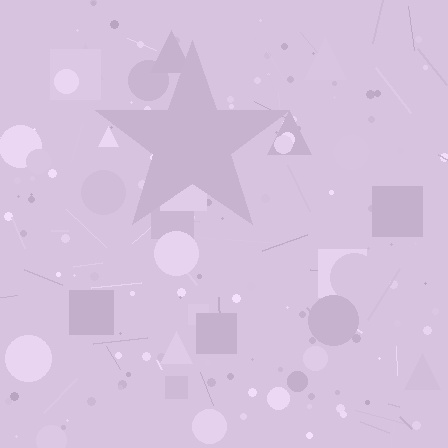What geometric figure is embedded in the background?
A star is embedded in the background.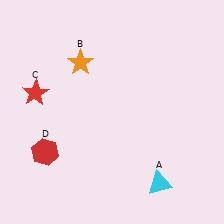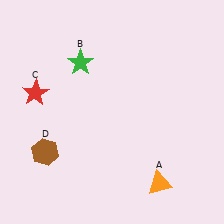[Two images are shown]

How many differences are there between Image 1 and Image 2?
There are 3 differences between the two images.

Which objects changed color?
A changed from cyan to orange. B changed from orange to green. D changed from red to brown.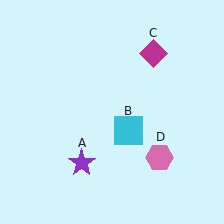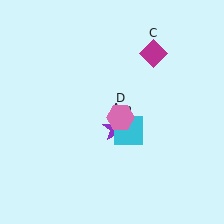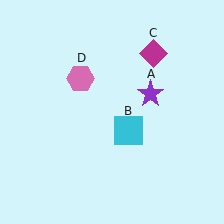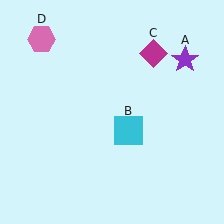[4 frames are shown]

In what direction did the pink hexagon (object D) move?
The pink hexagon (object D) moved up and to the left.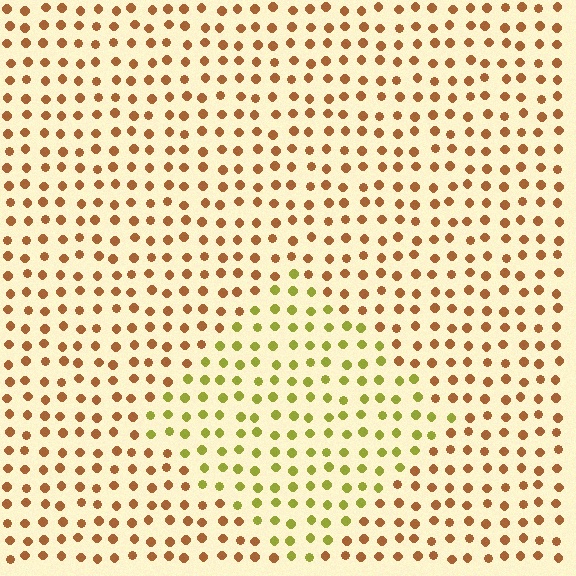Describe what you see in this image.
The image is filled with small brown elements in a uniform arrangement. A diamond-shaped region is visible where the elements are tinted to a slightly different hue, forming a subtle color boundary.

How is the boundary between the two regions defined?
The boundary is defined purely by a slight shift in hue (about 45 degrees). Spacing, size, and orientation are identical on both sides.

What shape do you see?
I see a diamond.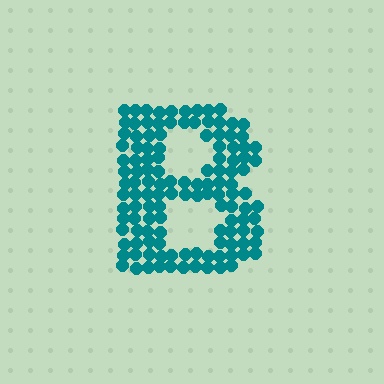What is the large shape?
The large shape is the letter B.